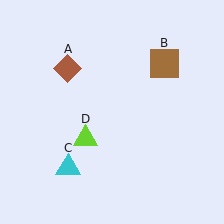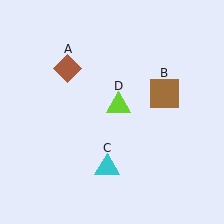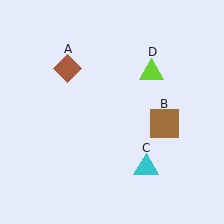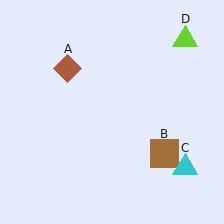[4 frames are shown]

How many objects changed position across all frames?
3 objects changed position: brown square (object B), cyan triangle (object C), lime triangle (object D).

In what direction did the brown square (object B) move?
The brown square (object B) moved down.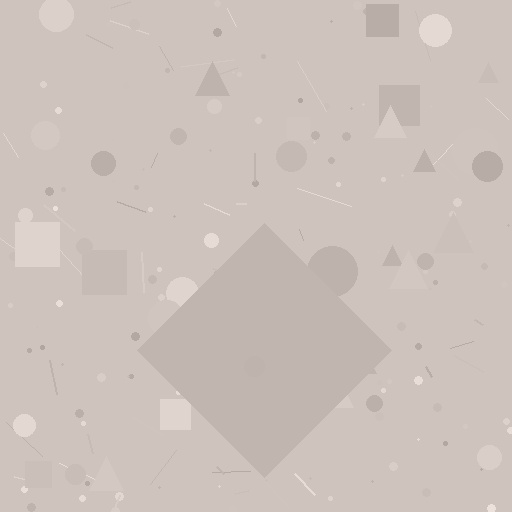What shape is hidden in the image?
A diamond is hidden in the image.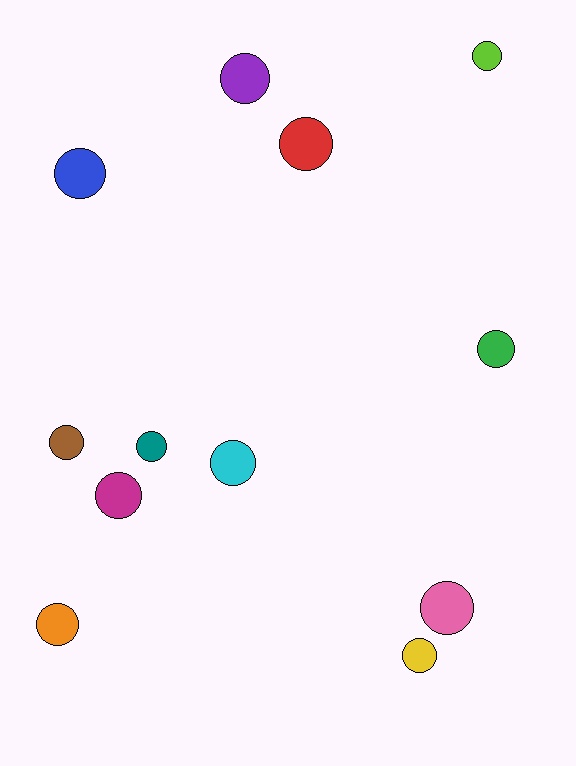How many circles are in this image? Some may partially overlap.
There are 12 circles.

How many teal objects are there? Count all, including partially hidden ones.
There is 1 teal object.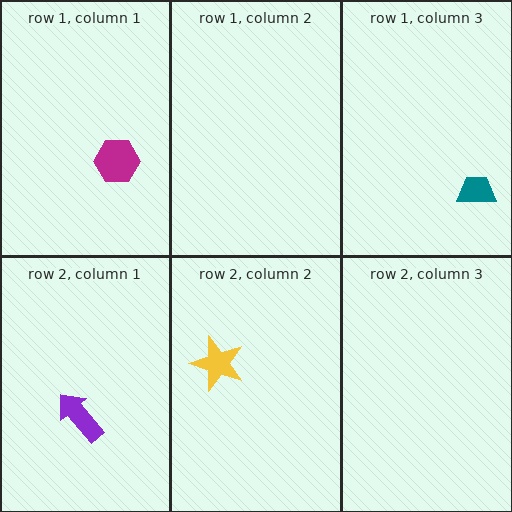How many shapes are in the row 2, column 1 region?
1.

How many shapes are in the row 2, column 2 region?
1.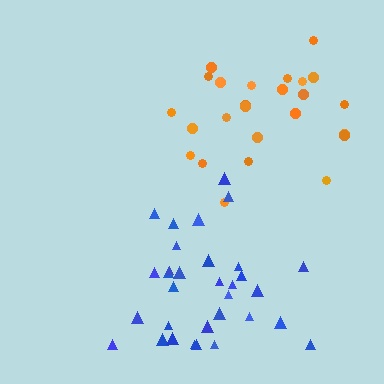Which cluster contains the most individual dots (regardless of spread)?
Blue (32).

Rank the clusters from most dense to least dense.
blue, orange.